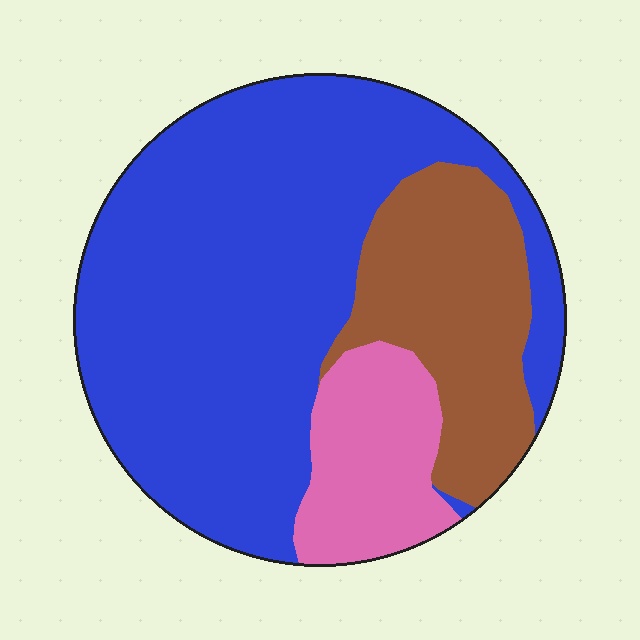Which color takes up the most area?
Blue, at roughly 65%.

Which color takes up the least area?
Pink, at roughly 15%.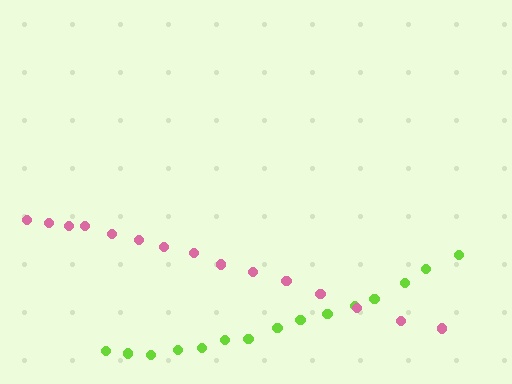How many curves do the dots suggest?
There are 2 distinct paths.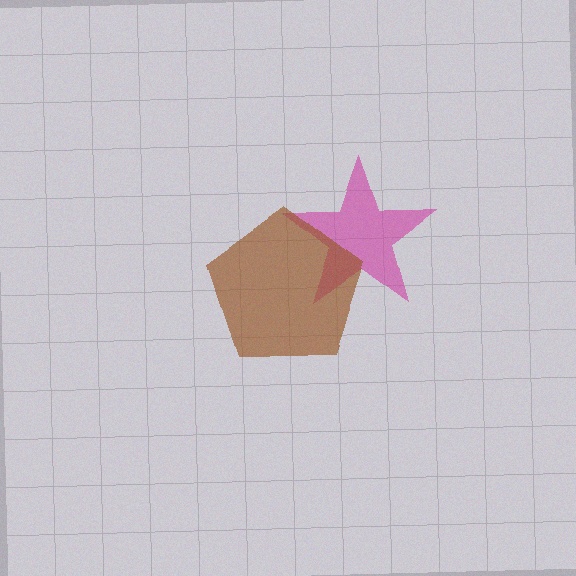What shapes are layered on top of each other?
The layered shapes are: a magenta star, a brown pentagon.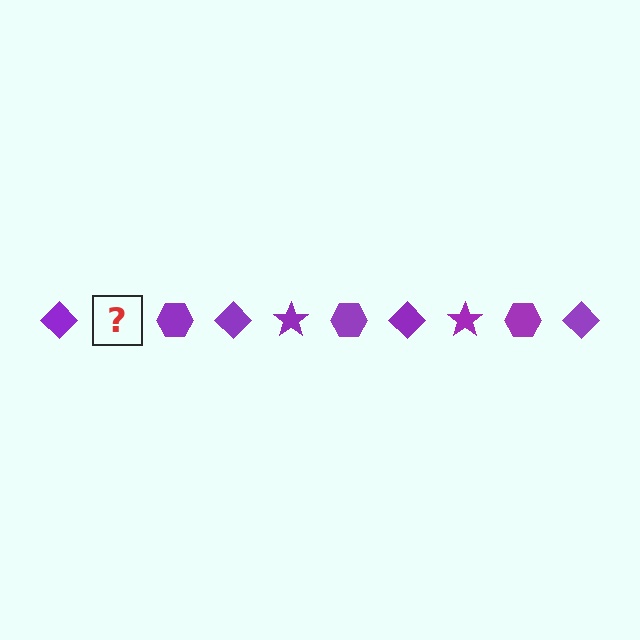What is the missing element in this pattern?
The missing element is a purple star.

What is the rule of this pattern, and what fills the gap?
The rule is that the pattern cycles through diamond, star, hexagon shapes in purple. The gap should be filled with a purple star.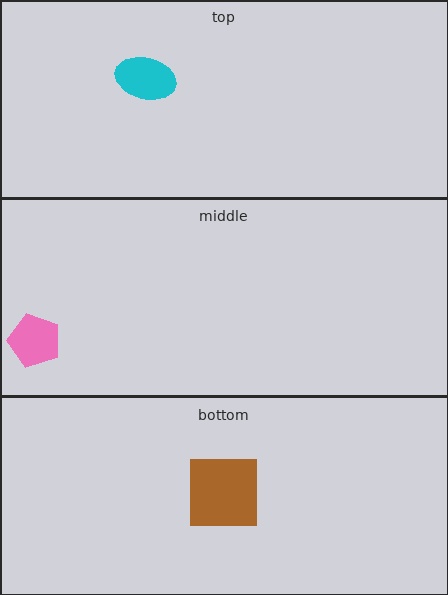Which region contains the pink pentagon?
The middle region.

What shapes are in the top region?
The cyan ellipse.